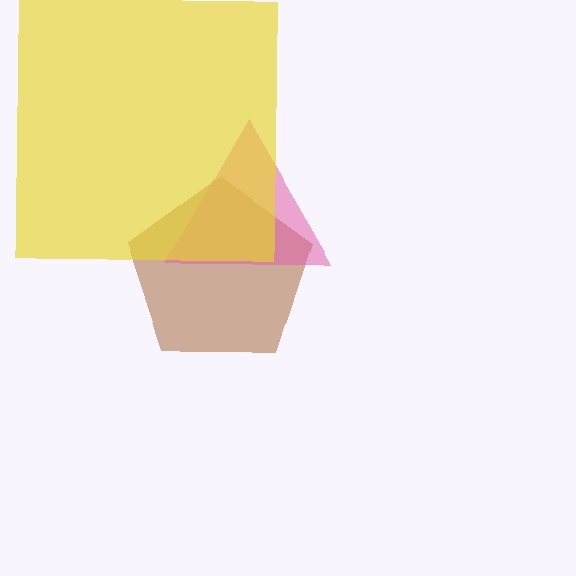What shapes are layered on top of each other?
The layered shapes are: a brown pentagon, a pink triangle, a yellow square.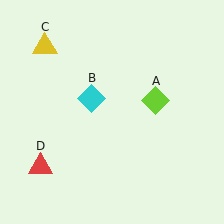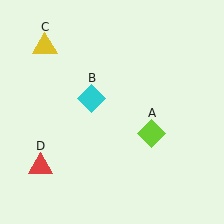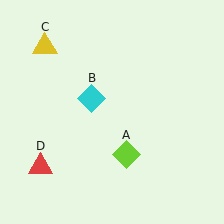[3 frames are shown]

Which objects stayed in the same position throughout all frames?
Cyan diamond (object B) and yellow triangle (object C) and red triangle (object D) remained stationary.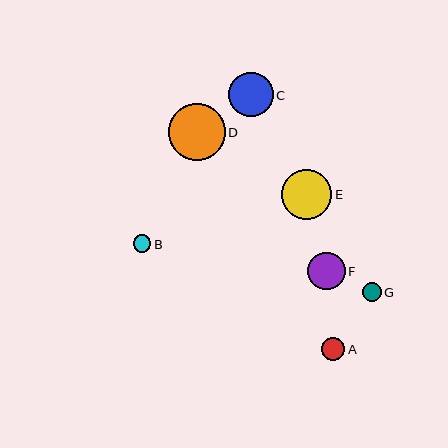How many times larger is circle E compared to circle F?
Circle E is approximately 1.3 times the size of circle F.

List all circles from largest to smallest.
From largest to smallest: D, E, C, F, A, G, B.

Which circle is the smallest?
Circle B is the smallest with a size of approximately 18 pixels.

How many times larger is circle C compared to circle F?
Circle C is approximately 1.2 times the size of circle F.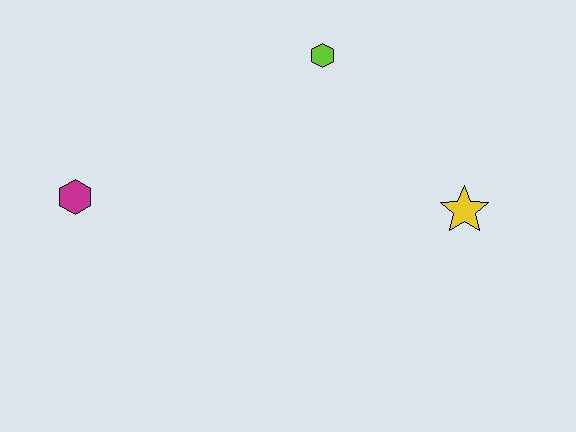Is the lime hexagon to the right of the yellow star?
No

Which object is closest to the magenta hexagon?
The lime hexagon is closest to the magenta hexagon.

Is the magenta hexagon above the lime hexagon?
No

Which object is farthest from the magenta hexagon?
The yellow star is farthest from the magenta hexagon.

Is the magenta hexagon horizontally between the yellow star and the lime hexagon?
No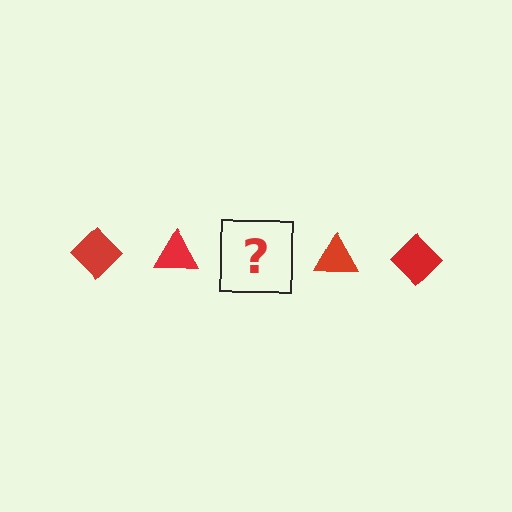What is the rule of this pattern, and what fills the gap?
The rule is that the pattern cycles through diamond, triangle shapes in red. The gap should be filled with a red diamond.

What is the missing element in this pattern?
The missing element is a red diamond.